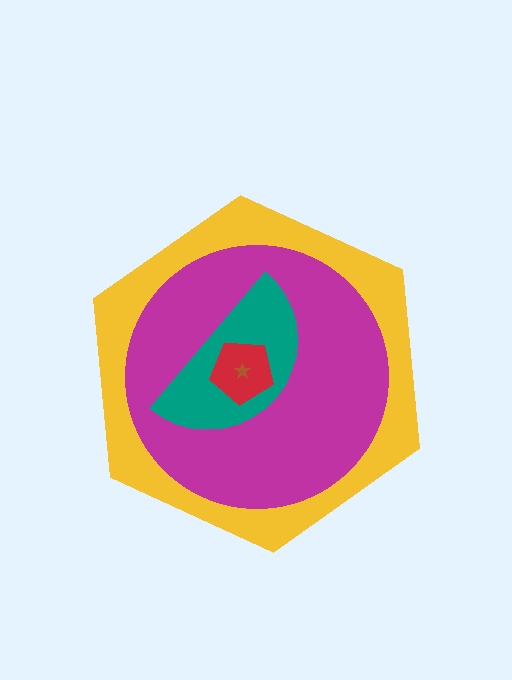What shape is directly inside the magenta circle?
The teal semicircle.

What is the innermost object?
The brown star.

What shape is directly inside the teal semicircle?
The red pentagon.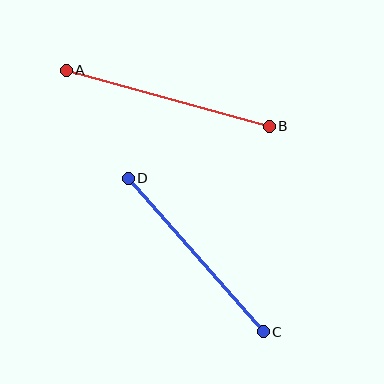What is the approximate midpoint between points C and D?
The midpoint is at approximately (196, 255) pixels.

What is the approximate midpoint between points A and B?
The midpoint is at approximately (168, 98) pixels.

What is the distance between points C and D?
The distance is approximately 204 pixels.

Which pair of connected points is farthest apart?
Points A and B are farthest apart.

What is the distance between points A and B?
The distance is approximately 210 pixels.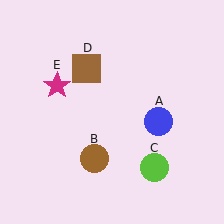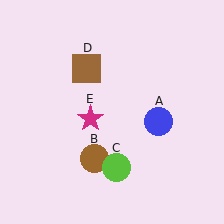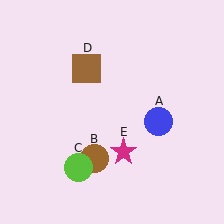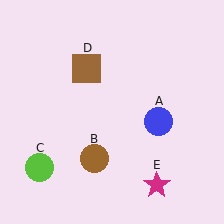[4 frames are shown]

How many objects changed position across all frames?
2 objects changed position: lime circle (object C), magenta star (object E).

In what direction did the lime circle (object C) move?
The lime circle (object C) moved left.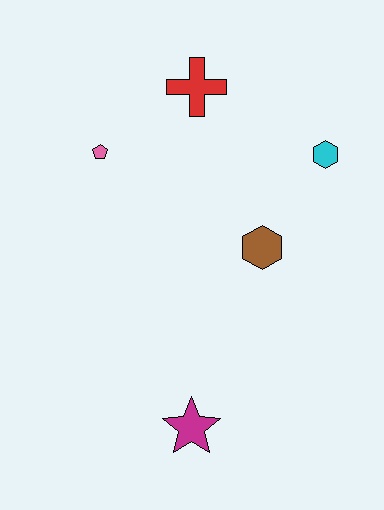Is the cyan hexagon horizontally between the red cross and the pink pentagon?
No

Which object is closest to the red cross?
The pink pentagon is closest to the red cross.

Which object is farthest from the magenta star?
The red cross is farthest from the magenta star.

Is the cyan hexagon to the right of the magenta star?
Yes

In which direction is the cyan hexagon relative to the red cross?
The cyan hexagon is to the right of the red cross.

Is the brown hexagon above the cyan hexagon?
No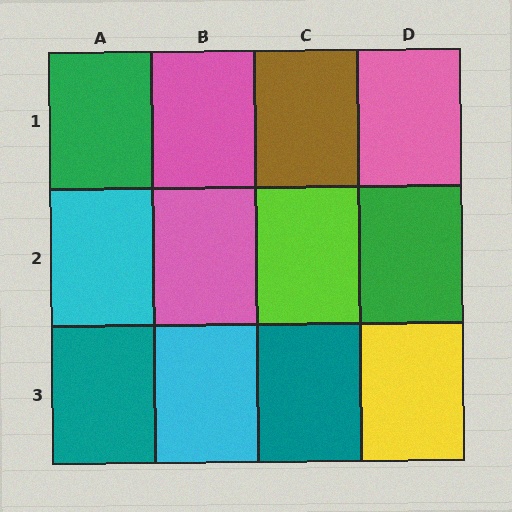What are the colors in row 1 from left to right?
Green, pink, brown, pink.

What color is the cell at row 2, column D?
Green.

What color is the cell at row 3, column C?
Teal.